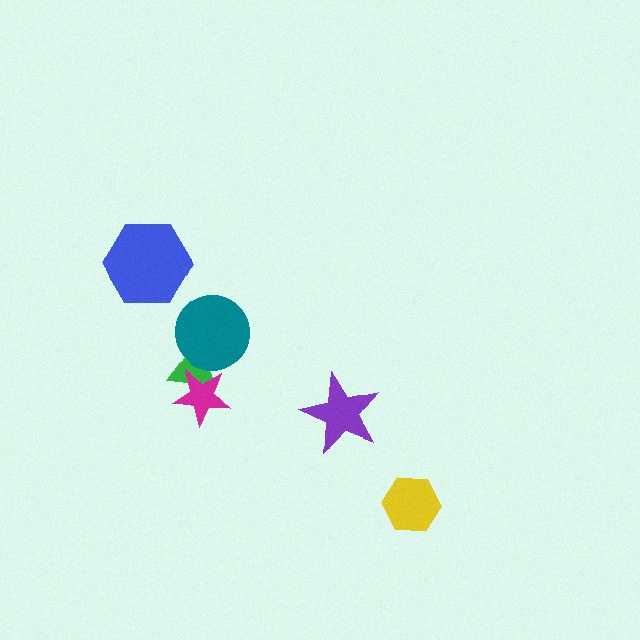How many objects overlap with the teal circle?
1 object overlaps with the teal circle.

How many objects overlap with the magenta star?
1 object overlaps with the magenta star.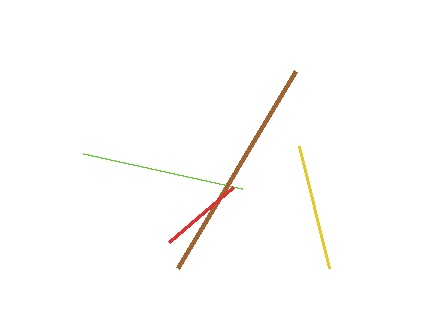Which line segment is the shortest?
The red line is the shortest at approximately 85 pixels.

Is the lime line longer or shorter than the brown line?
The brown line is longer than the lime line.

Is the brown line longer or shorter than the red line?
The brown line is longer than the red line.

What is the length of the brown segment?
The brown segment is approximately 230 pixels long.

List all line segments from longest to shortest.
From longest to shortest: brown, lime, yellow, red.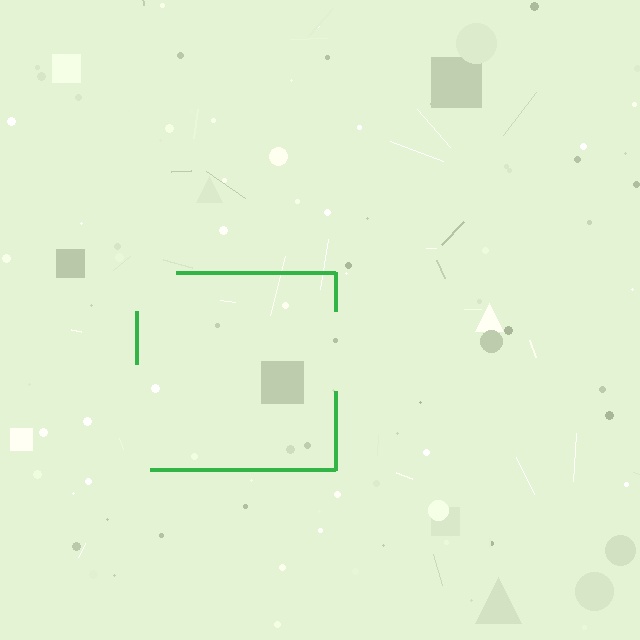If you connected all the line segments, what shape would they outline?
They would outline a square.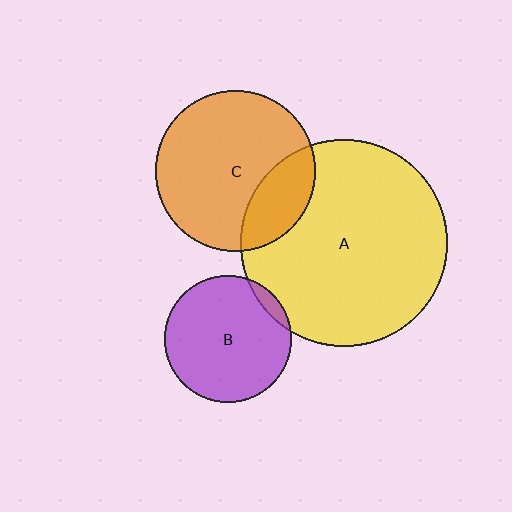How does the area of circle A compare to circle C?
Approximately 1.7 times.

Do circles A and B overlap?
Yes.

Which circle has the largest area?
Circle A (yellow).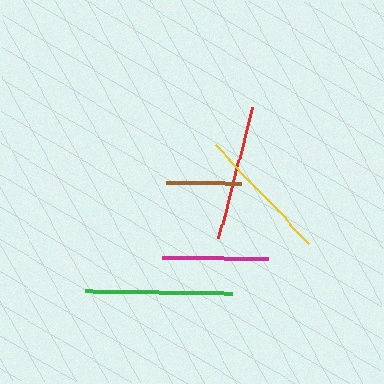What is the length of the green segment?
The green segment is approximately 146 pixels long.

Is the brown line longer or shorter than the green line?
The green line is longer than the brown line.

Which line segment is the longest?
The green line is the longest at approximately 146 pixels.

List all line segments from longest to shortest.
From longest to shortest: green, red, yellow, magenta, brown.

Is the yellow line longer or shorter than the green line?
The green line is longer than the yellow line.